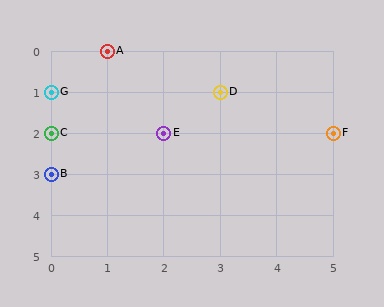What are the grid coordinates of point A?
Point A is at grid coordinates (1, 0).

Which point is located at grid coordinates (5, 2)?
Point F is at (5, 2).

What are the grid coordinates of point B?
Point B is at grid coordinates (0, 3).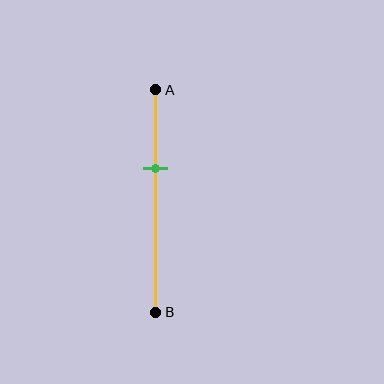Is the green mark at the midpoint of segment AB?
No, the mark is at about 35% from A, not at the 50% midpoint.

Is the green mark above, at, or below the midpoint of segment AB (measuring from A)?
The green mark is above the midpoint of segment AB.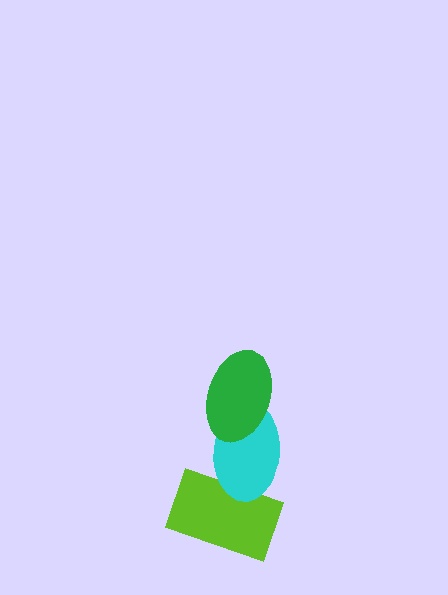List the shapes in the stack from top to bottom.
From top to bottom: the green ellipse, the cyan ellipse, the lime rectangle.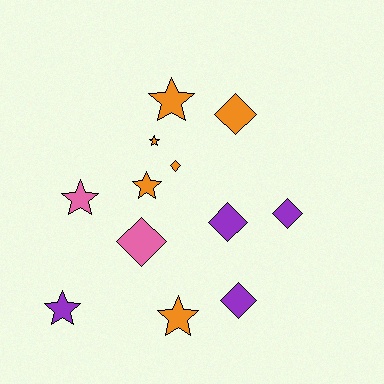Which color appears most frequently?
Orange, with 6 objects.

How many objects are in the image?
There are 12 objects.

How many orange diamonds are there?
There are 2 orange diamonds.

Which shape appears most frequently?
Diamond, with 6 objects.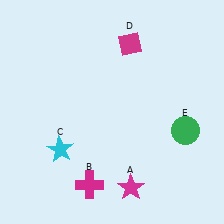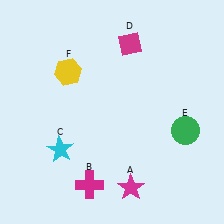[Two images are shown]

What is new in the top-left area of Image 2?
A yellow hexagon (F) was added in the top-left area of Image 2.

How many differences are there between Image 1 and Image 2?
There is 1 difference between the two images.